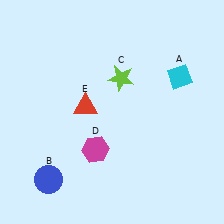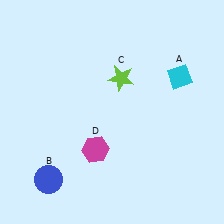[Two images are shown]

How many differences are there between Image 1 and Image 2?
There is 1 difference between the two images.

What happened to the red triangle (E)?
The red triangle (E) was removed in Image 2. It was in the top-left area of Image 1.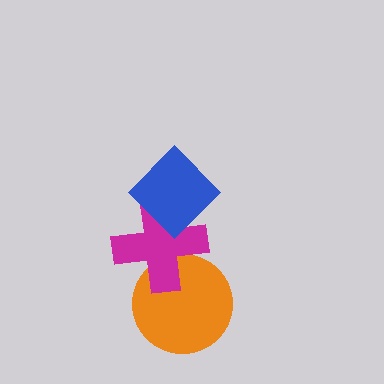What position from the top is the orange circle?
The orange circle is 3rd from the top.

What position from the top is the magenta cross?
The magenta cross is 2nd from the top.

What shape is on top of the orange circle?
The magenta cross is on top of the orange circle.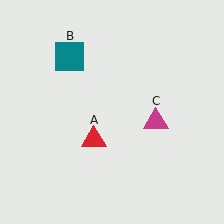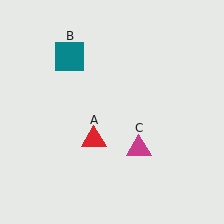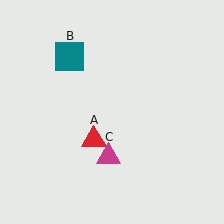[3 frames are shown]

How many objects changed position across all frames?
1 object changed position: magenta triangle (object C).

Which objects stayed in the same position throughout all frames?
Red triangle (object A) and teal square (object B) remained stationary.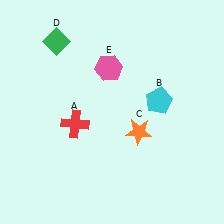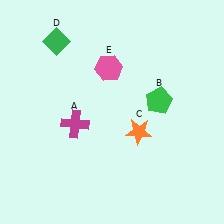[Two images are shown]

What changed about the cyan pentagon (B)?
In Image 1, B is cyan. In Image 2, it changed to green.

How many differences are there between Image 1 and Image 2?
There are 2 differences between the two images.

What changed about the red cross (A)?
In Image 1, A is red. In Image 2, it changed to magenta.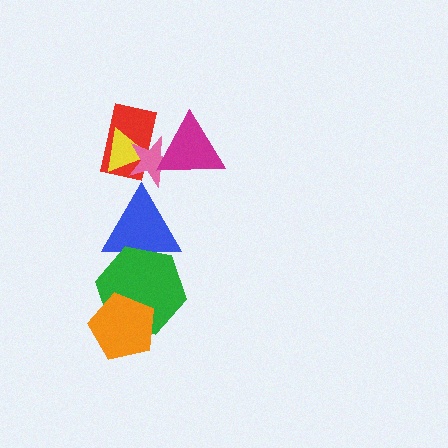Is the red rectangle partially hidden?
Yes, it is partially covered by another shape.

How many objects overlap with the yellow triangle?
2 objects overlap with the yellow triangle.